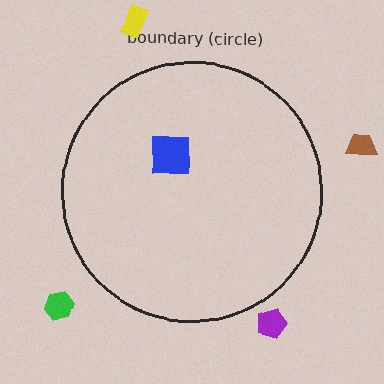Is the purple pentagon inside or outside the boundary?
Outside.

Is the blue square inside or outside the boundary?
Inside.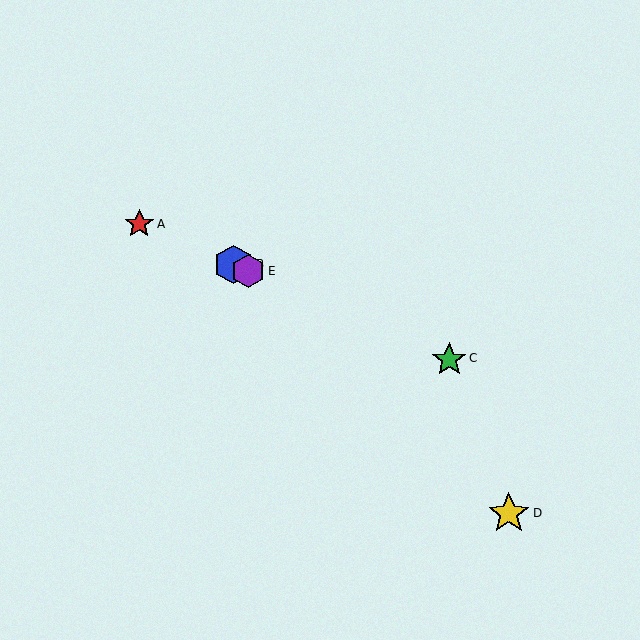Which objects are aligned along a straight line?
Objects A, B, C, E are aligned along a straight line.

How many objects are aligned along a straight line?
4 objects (A, B, C, E) are aligned along a straight line.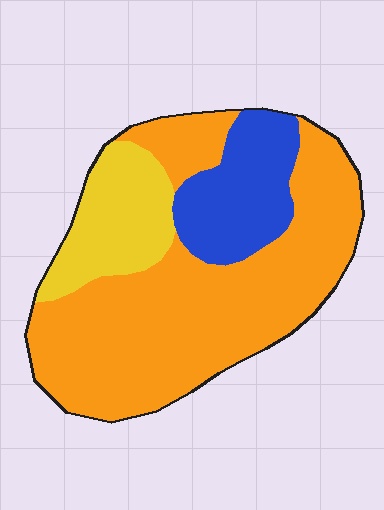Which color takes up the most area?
Orange, at roughly 65%.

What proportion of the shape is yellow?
Yellow covers around 15% of the shape.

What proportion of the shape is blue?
Blue takes up between a sixth and a third of the shape.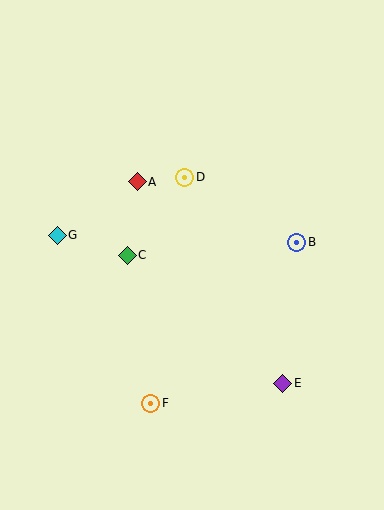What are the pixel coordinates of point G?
Point G is at (57, 235).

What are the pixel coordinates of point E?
Point E is at (283, 383).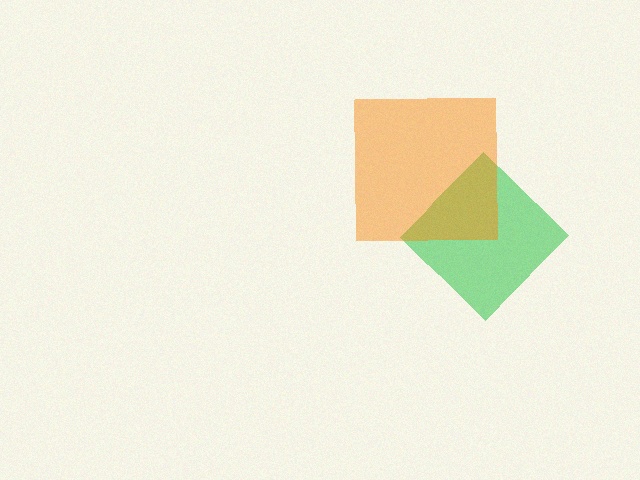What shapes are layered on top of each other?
The layered shapes are: a green diamond, an orange square.